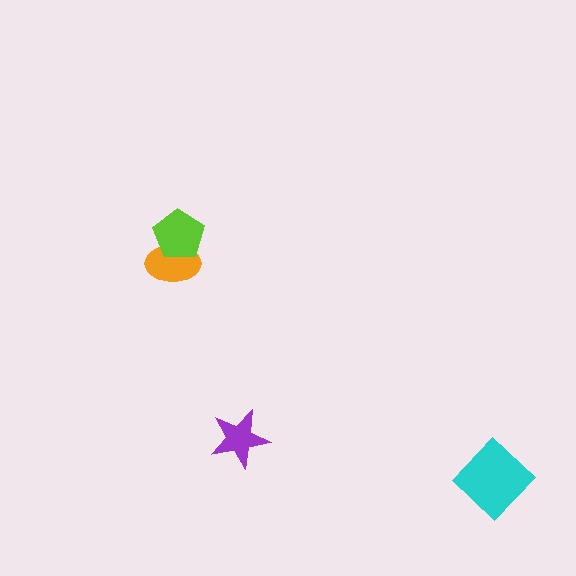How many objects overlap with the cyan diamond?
0 objects overlap with the cyan diamond.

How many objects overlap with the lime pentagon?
1 object overlaps with the lime pentagon.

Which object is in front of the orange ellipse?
The lime pentagon is in front of the orange ellipse.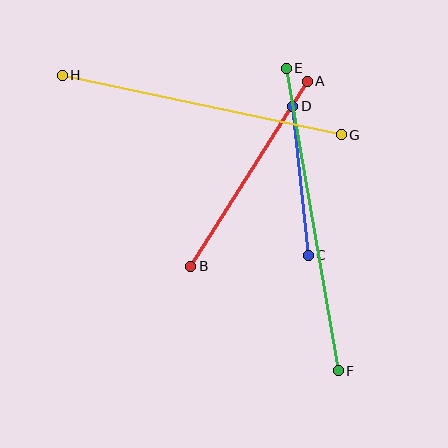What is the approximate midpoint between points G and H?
The midpoint is at approximately (202, 105) pixels.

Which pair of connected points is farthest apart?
Points E and F are farthest apart.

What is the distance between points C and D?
The distance is approximately 150 pixels.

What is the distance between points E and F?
The distance is approximately 307 pixels.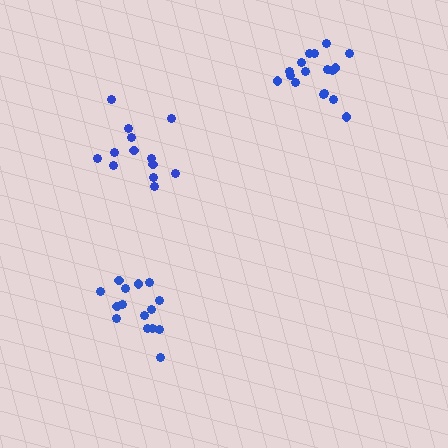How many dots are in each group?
Group 1: 15 dots, Group 2: 17 dots, Group 3: 13 dots (45 total).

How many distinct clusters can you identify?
There are 3 distinct clusters.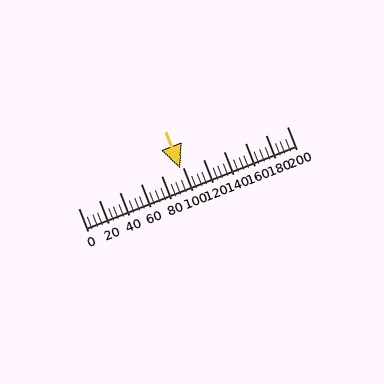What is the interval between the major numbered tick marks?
The major tick marks are spaced 20 units apart.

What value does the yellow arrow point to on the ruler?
The yellow arrow points to approximately 98.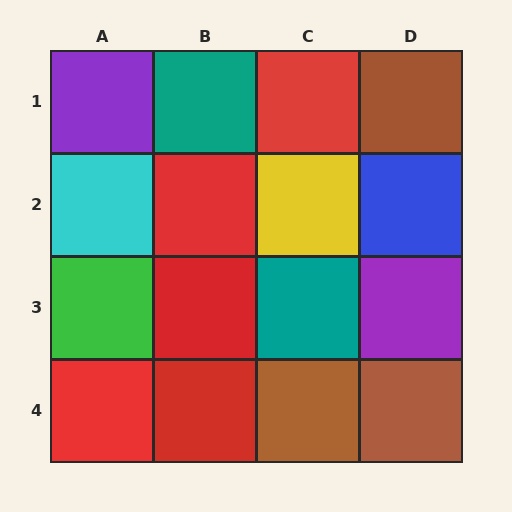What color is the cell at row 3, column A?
Green.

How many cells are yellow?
1 cell is yellow.